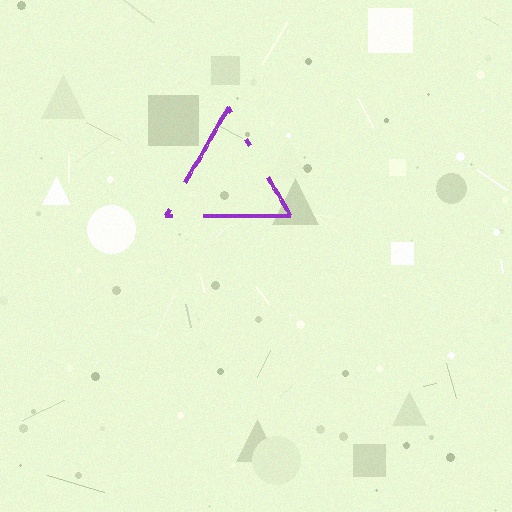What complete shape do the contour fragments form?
The contour fragments form a triangle.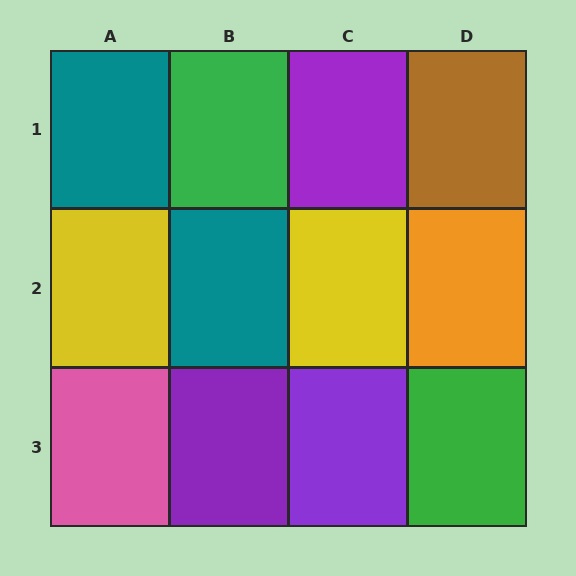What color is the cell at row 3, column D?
Green.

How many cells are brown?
1 cell is brown.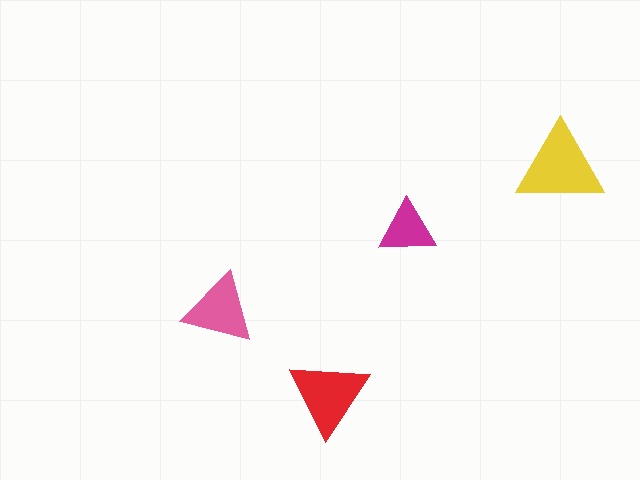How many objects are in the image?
There are 4 objects in the image.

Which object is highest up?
The yellow triangle is topmost.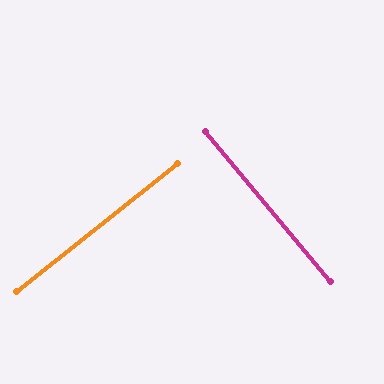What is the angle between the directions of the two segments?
Approximately 89 degrees.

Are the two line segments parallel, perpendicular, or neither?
Perpendicular — they meet at approximately 89°.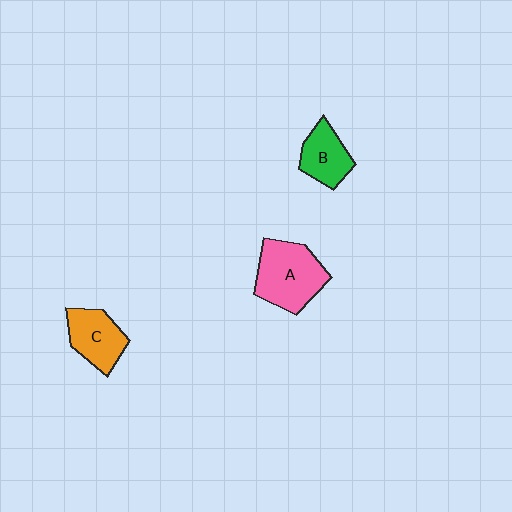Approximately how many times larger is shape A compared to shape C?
Approximately 1.4 times.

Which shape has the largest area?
Shape A (pink).